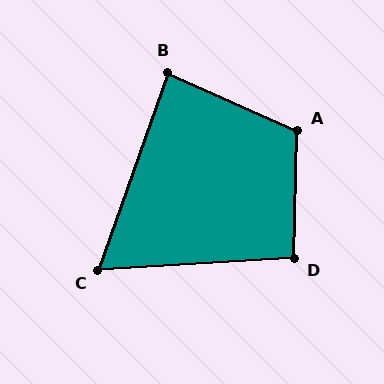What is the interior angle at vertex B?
Approximately 85 degrees (approximately right).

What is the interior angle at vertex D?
Approximately 95 degrees (approximately right).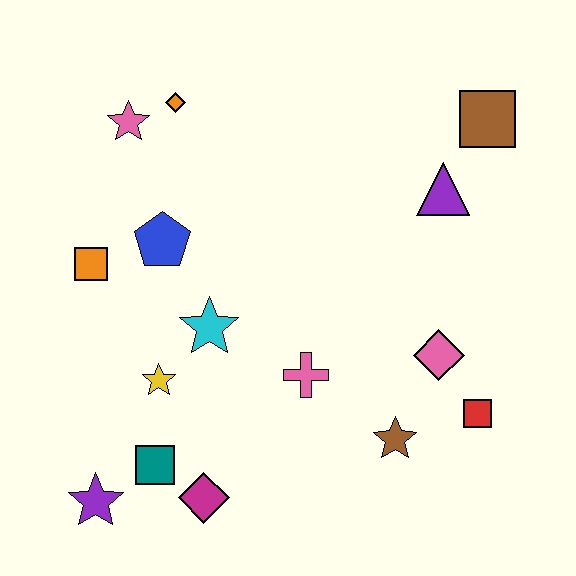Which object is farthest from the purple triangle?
The purple star is farthest from the purple triangle.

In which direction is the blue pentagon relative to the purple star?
The blue pentagon is above the purple star.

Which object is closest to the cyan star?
The yellow star is closest to the cyan star.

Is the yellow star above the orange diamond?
No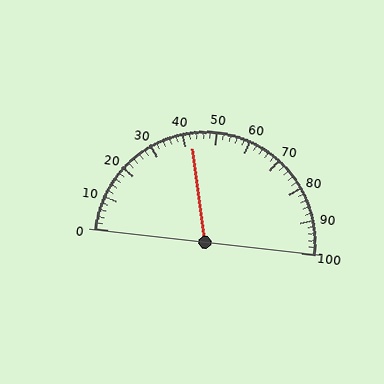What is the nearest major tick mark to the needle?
The nearest major tick mark is 40.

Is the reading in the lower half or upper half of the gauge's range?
The reading is in the lower half of the range (0 to 100).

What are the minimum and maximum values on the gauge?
The gauge ranges from 0 to 100.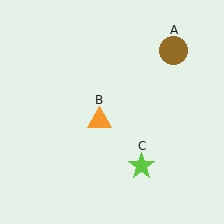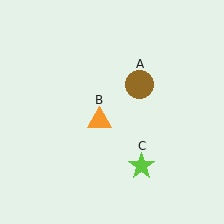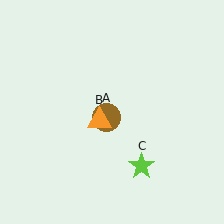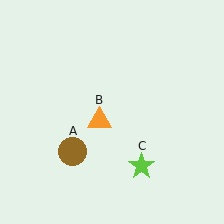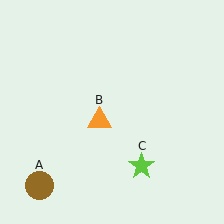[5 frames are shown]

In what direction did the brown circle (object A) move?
The brown circle (object A) moved down and to the left.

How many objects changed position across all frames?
1 object changed position: brown circle (object A).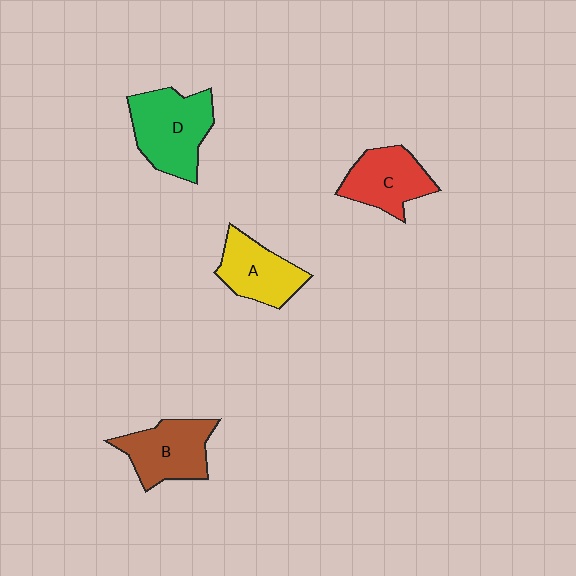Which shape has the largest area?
Shape D (green).